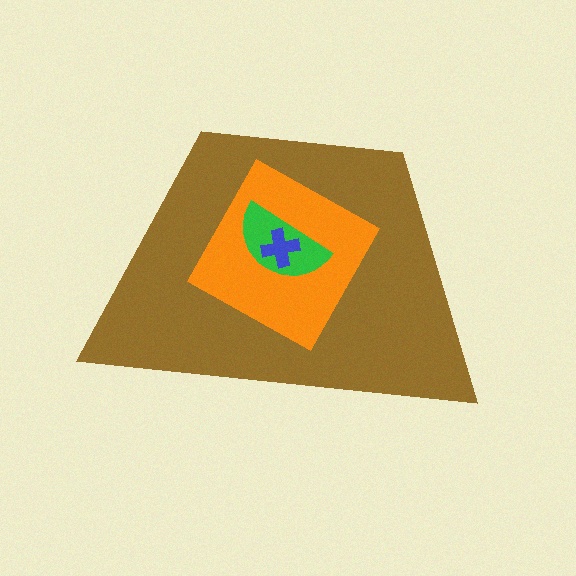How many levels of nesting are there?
4.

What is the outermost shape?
The brown trapezoid.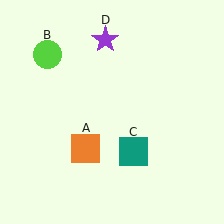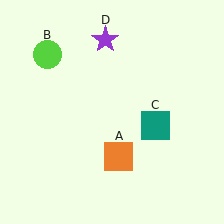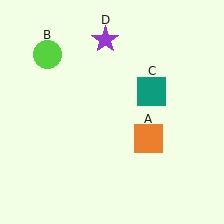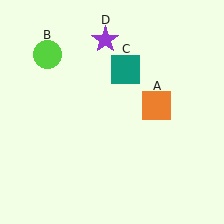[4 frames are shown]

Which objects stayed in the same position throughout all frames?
Lime circle (object B) and purple star (object D) remained stationary.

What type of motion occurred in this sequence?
The orange square (object A), teal square (object C) rotated counterclockwise around the center of the scene.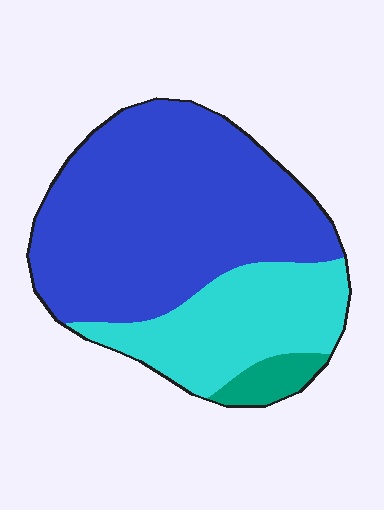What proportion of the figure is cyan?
Cyan takes up about one quarter (1/4) of the figure.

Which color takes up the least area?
Teal, at roughly 5%.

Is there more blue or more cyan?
Blue.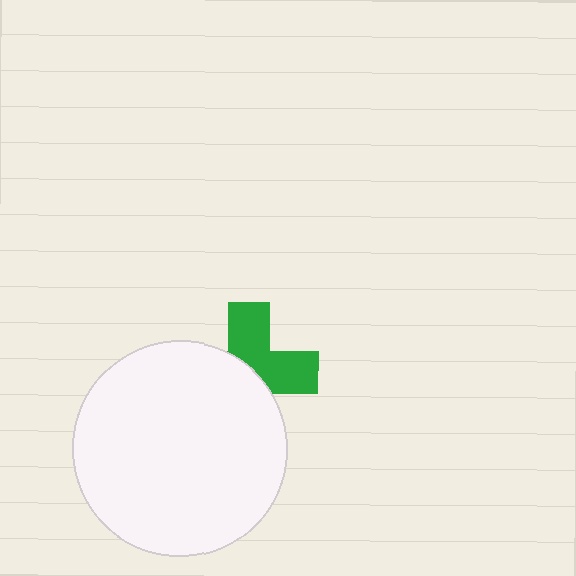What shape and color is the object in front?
The object in front is a white circle.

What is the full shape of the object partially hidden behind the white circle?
The partially hidden object is a green cross.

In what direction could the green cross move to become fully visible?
The green cross could move toward the upper-right. That would shift it out from behind the white circle entirely.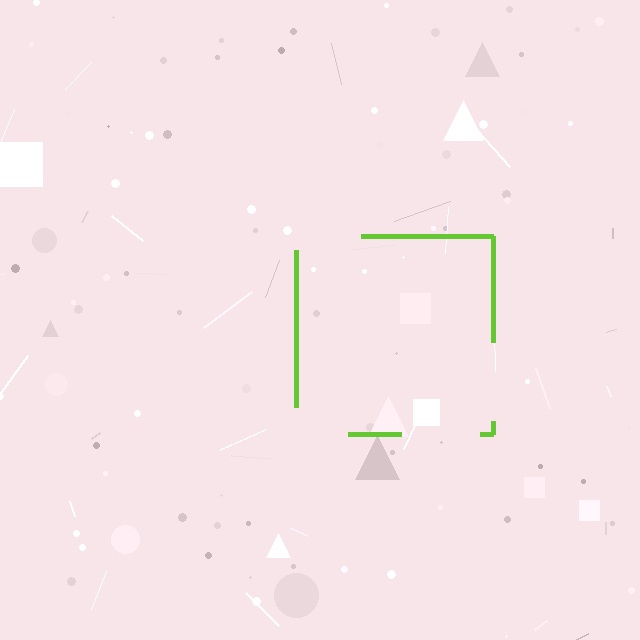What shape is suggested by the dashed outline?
The dashed outline suggests a square.